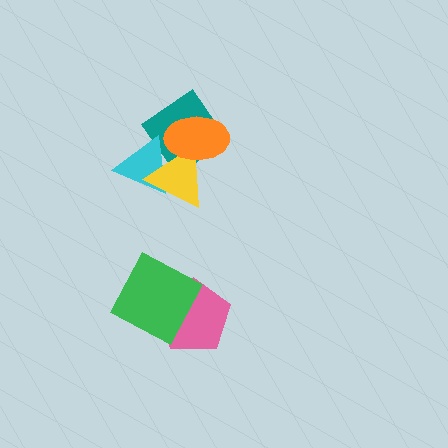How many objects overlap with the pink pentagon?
1 object overlaps with the pink pentagon.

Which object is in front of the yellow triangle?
The orange ellipse is in front of the yellow triangle.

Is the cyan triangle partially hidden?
Yes, it is partially covered by another shape.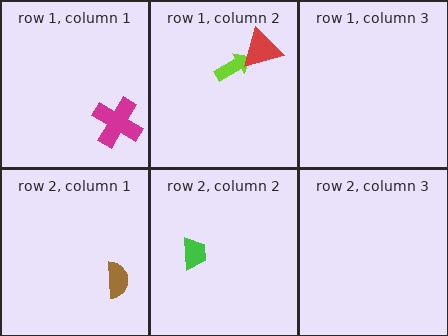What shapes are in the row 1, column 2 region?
The lime arrow, the red triangle.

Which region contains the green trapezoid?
The row 2, column 2 region.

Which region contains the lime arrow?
The row 1, column 2 region.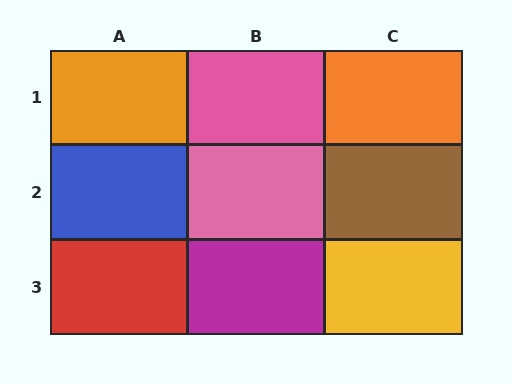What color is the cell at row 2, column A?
Blue.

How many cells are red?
1 cell is red.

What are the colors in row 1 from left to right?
Orange, pink, orange.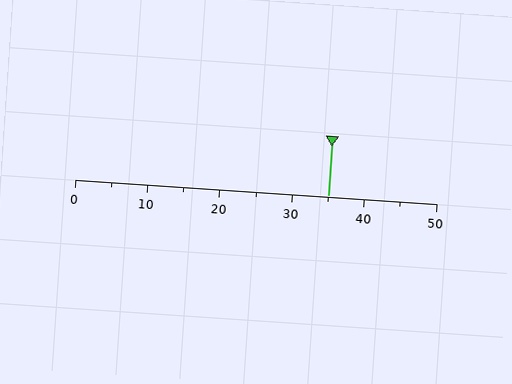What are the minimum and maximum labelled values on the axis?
The axis runs from 0 to 50.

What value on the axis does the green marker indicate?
The marker indicates approximately 35.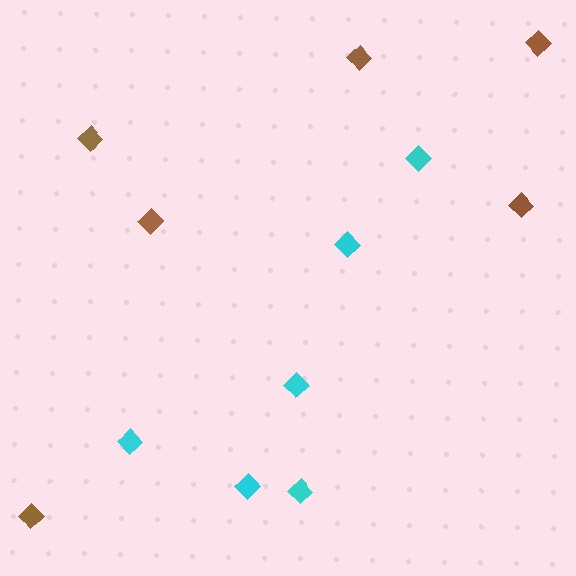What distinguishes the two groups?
There are 2 groups: one group of brown diamonds (6) and one group of cyan diamonds (6).